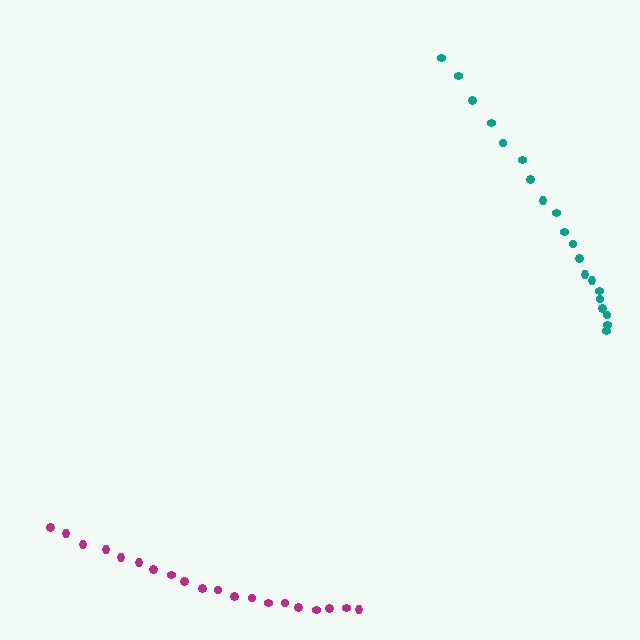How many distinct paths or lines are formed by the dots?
There are 2 distinct paths.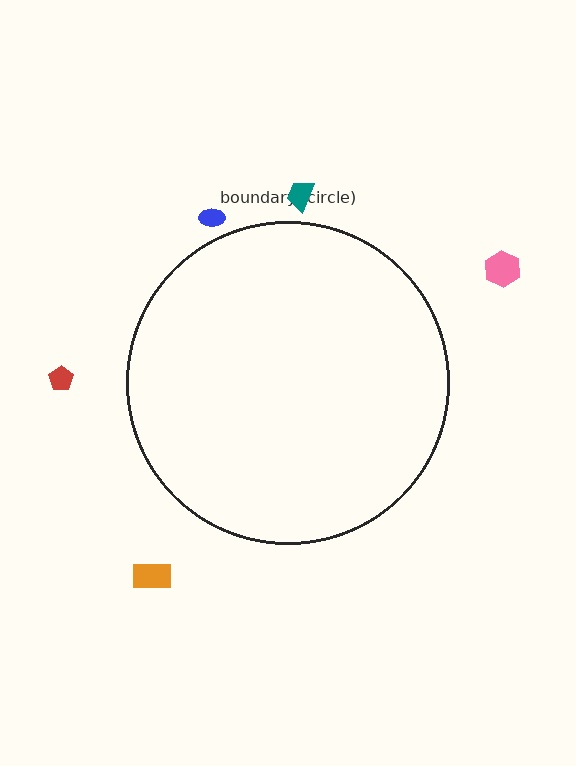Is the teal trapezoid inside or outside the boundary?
Outside.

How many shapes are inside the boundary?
0 inside, 5 outside.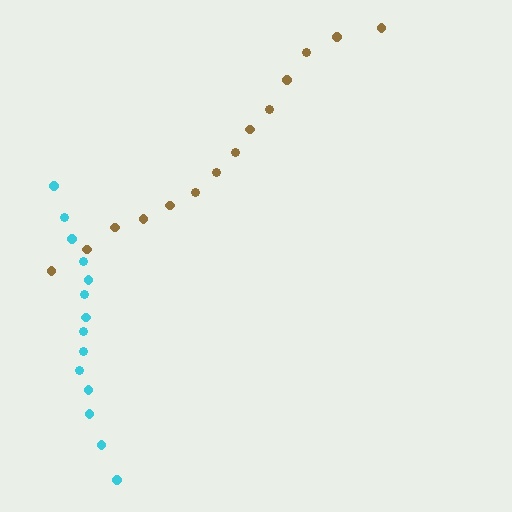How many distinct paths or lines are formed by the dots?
There are 2 distinct paths.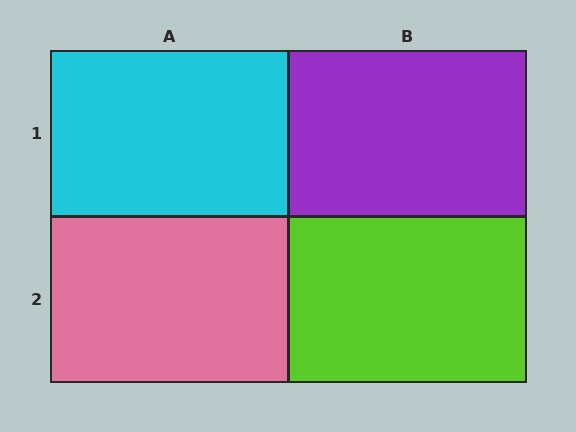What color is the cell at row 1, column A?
Cyan.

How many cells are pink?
1 cell is pink.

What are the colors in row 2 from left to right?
Pink, lime.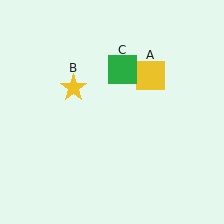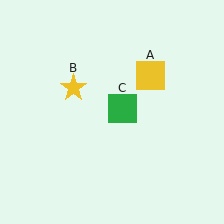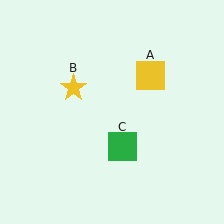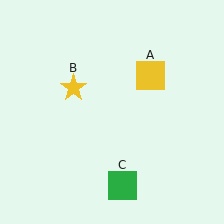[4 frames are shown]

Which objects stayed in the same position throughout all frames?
Yellow square (object A) and yellow star (object B) remained stationary.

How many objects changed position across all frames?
1 object changed position: green square (object C).